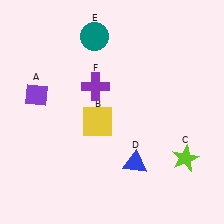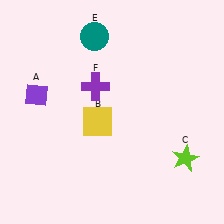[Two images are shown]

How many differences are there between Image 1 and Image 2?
There is 1 difference between the two images.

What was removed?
The blue triangle (D) was removed in Image 2.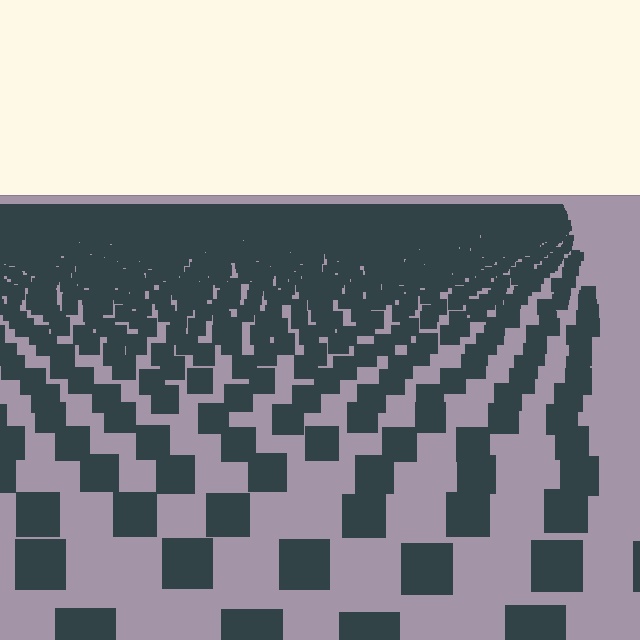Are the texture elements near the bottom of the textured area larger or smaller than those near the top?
Larger. Near the bottom, elements are closer to the viewer and appear at a bigger on-screen size.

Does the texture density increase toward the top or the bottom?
Density increases toward the top.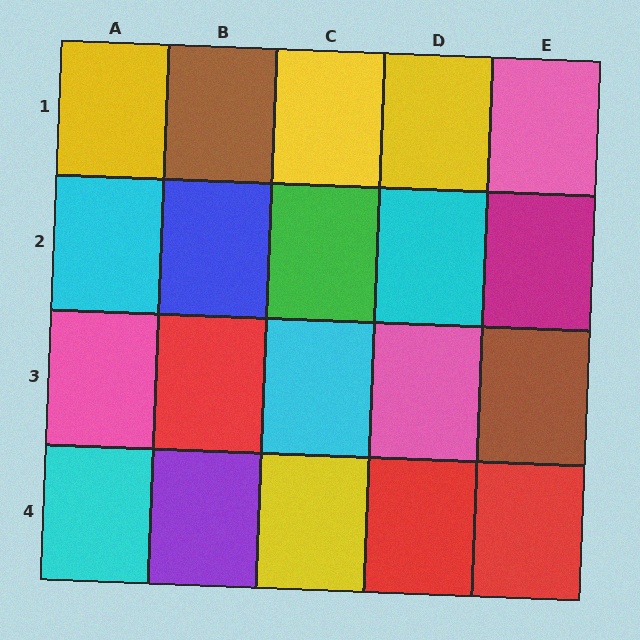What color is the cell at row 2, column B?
Blue.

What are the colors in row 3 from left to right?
Pink, red, cyan, pink, brown.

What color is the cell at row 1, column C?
Yellow.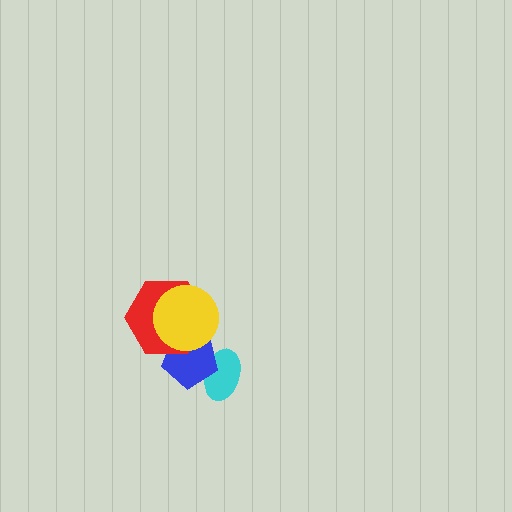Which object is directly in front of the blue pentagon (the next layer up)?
The red hexagon is directly in front of the blue pentagon.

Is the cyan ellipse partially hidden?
Yes, it is partially covered by another shape.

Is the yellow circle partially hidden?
No, no other shape covers it.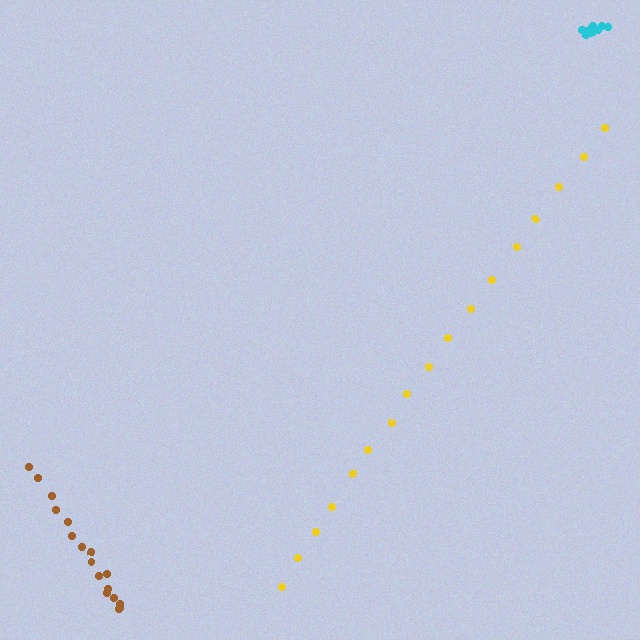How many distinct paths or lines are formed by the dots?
There are 3 distinct paths.